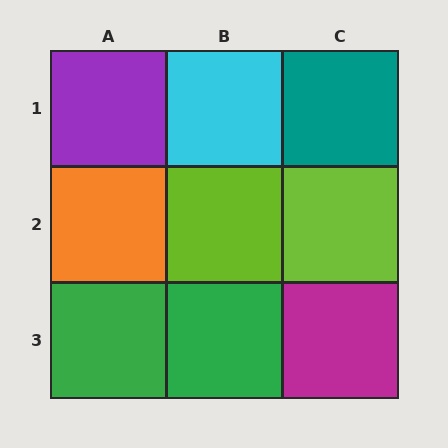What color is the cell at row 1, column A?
Purple.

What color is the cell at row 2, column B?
Lime.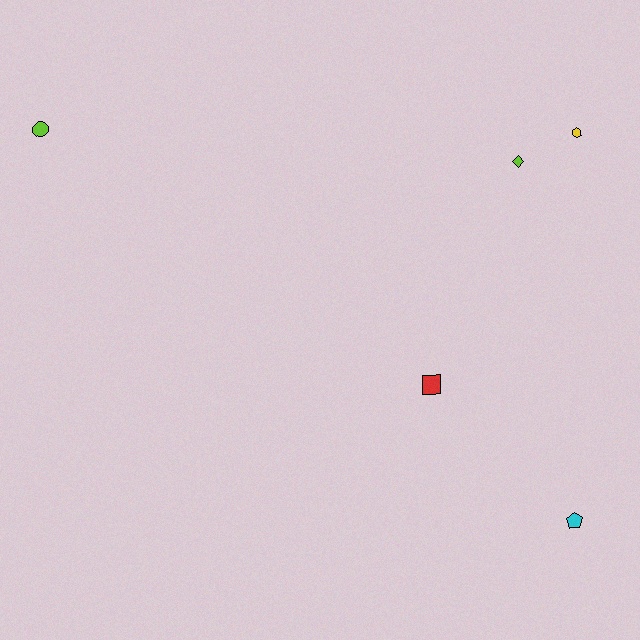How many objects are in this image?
There are 5 objects.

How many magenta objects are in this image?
There are no magenta objects.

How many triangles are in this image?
There are no triangles.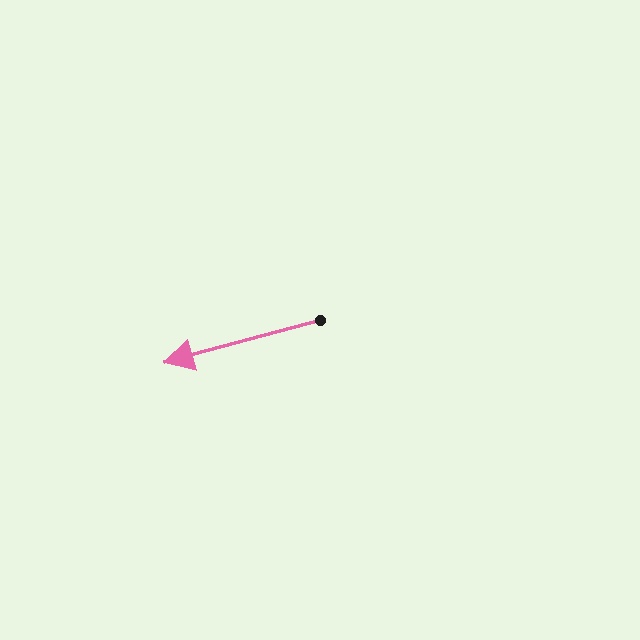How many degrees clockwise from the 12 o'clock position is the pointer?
Approximately 255 degrees.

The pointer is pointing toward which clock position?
Roughly 8 o'clock.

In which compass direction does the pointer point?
West.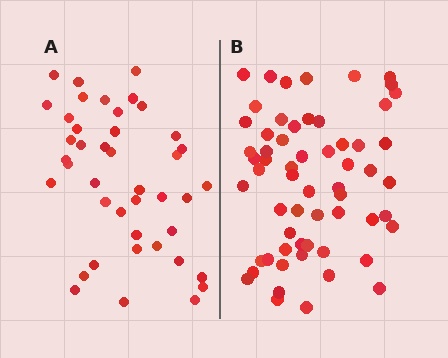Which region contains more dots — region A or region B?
Region B (the right region) has more dots.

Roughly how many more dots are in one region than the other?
Region B has approximately 20 more dots than region A.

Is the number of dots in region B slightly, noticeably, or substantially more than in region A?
Region B has noticeably more, but not dramatically so. The ratio is roughly 1.4 to 1.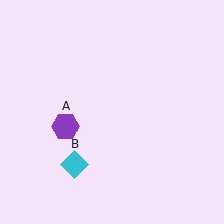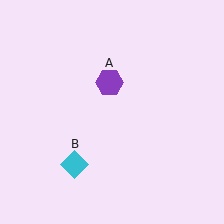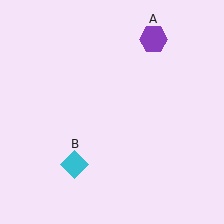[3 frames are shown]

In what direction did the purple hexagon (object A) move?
The purple hexagon (object A) moved up and to the right.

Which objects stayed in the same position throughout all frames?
Cyan diamond (object B) remained stationary.